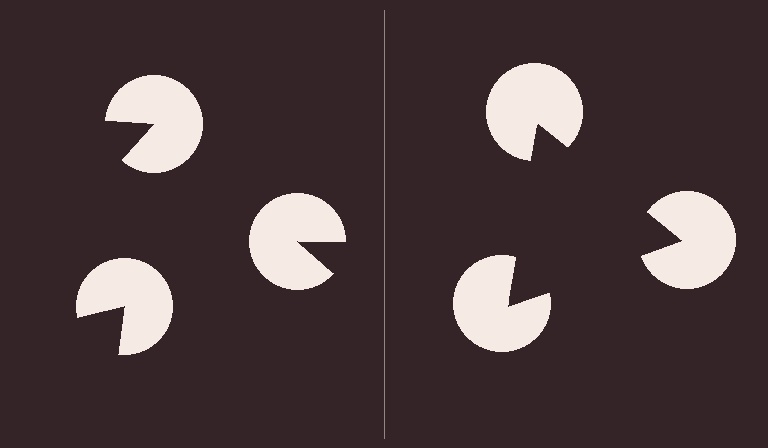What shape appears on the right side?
An illusory triangle.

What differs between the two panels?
The pac-man discs are positioned identically on both sides; only the wedge orientations differ. On the right they align to a triangle; on the left they are misaligned.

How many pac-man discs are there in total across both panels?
6 — 3 on each side.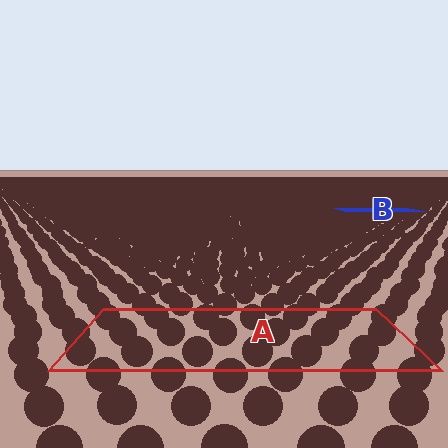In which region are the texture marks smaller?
The texture marks are smaller in region B, because it is farther away.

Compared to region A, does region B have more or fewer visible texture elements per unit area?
Region B has more texture elements per unit area — they are packed more densely because it is farther away.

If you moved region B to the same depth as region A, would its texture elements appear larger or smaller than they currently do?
They would appear larger. At a closer depth, the same texture elements are projected at a bigger on-screen size.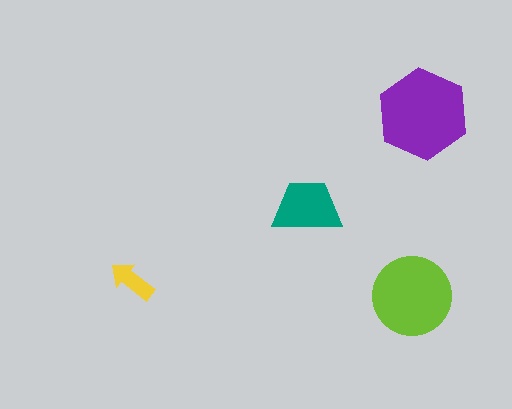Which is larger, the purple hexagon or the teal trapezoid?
The purple hexagon.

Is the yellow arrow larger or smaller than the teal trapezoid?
Smaller.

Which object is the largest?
The purple hexagon.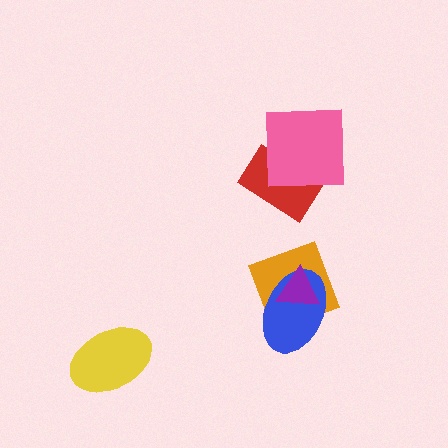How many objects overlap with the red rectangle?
1 object overlaps with the red rectangle.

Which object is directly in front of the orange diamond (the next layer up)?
The blue ellipse is directly in front of the orange diamond.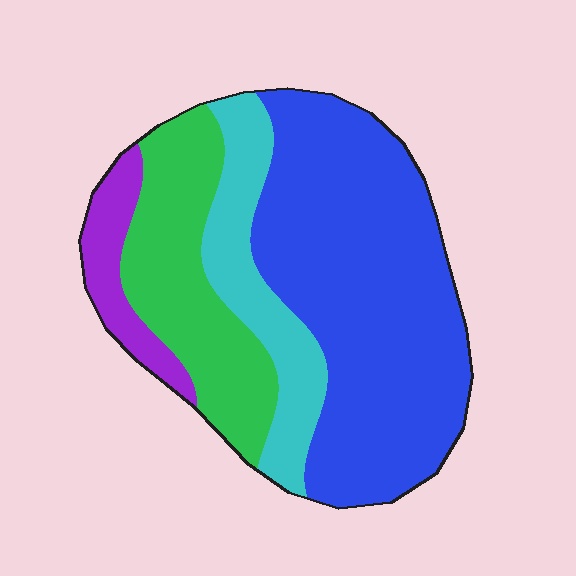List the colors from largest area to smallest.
From largest to smallest: blue, green, cyan, purple.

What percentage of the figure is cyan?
Cyan takes up about one sixth (1/6) of the figure.